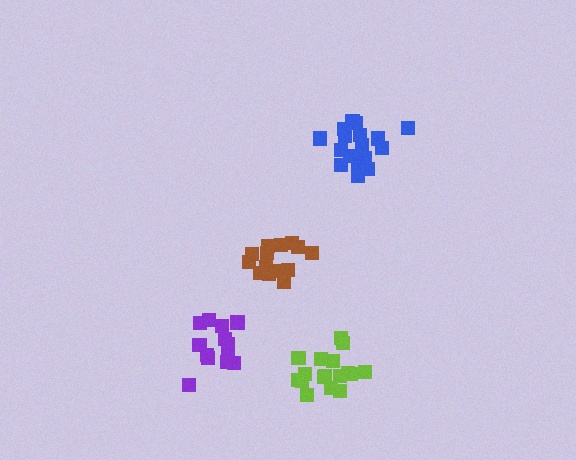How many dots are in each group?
Group 1: 18 dots, Group 2: 17 dots, Group 3: 14 dots, Group 4: 13 dots (62 total).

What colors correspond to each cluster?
The clusters are colored: blue, lime, brown, purple.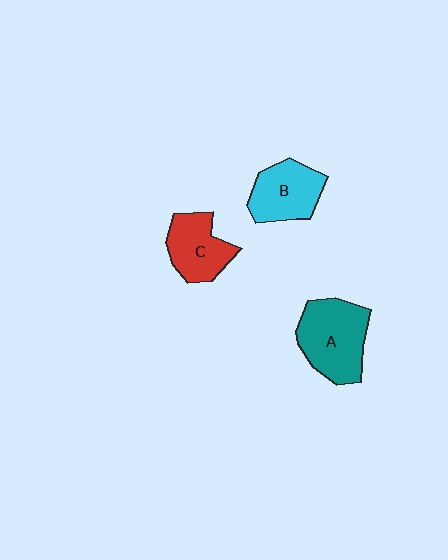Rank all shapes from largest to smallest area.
From largest to smallest: A (teal), B (cyan), C (red).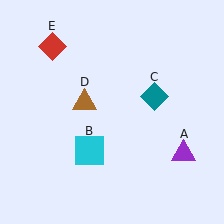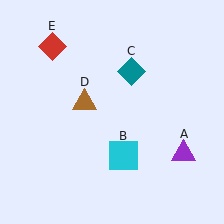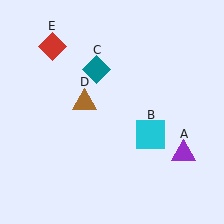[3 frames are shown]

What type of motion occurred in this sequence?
The cyan square (object B), teal diamond (object C) rotated counterclockwise around the center of the scene.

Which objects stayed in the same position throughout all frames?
Purple triangle (object A) and brown triangle (object D) and red diamond (object E) remained stationary.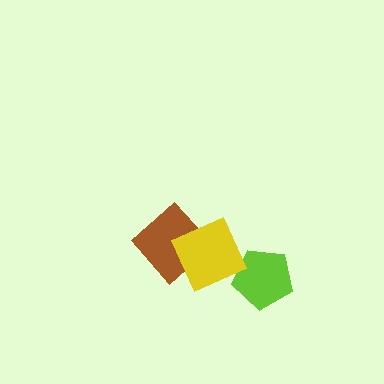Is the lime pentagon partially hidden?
Yes, it is partially covered by another shape.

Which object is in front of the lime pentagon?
The yellow diamond is in front of the lime pentagon.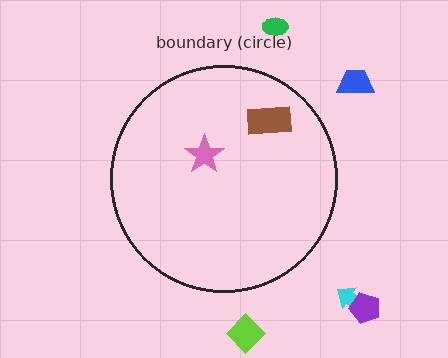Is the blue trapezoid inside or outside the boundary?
Outside.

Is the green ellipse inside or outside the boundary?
Outside.